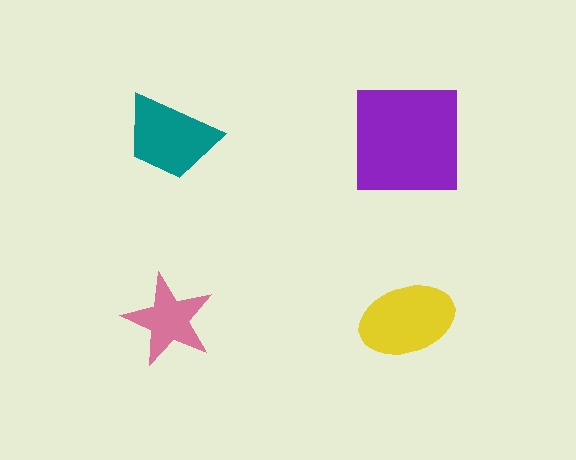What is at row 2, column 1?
A pink star.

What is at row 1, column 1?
A teal trapezoid.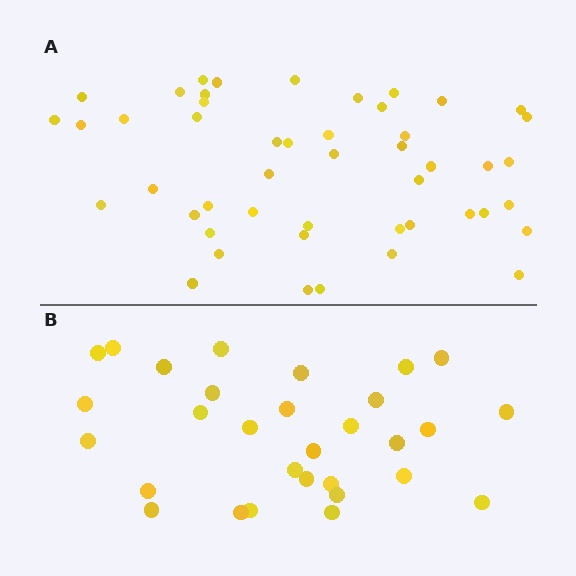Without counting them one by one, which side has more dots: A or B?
Region A (the top region) has more dots.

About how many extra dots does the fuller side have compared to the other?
Region A has approximately 20 more dots than region B.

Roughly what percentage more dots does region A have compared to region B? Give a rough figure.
About 60% more.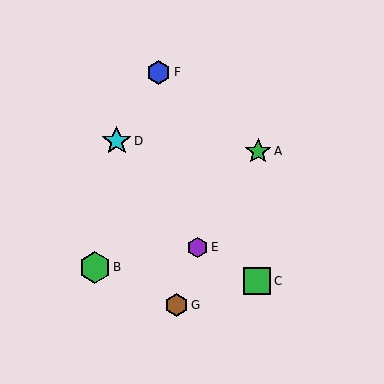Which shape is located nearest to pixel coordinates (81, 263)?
The green hexagon (labeled B) at (95, 267) is nearest to that location.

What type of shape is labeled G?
Shape G is a brown hexagon.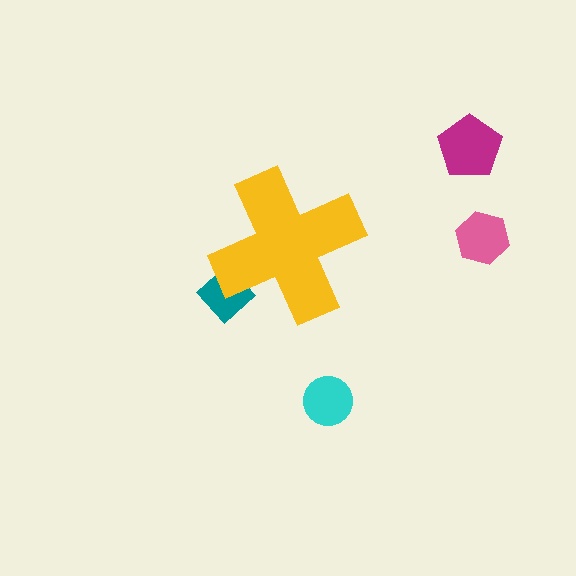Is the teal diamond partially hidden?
Yes, the teal diamond is partially hidden behind the yellow cross.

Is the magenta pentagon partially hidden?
No, the magenta pentagon is fully visible.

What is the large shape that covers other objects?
A yellow cross.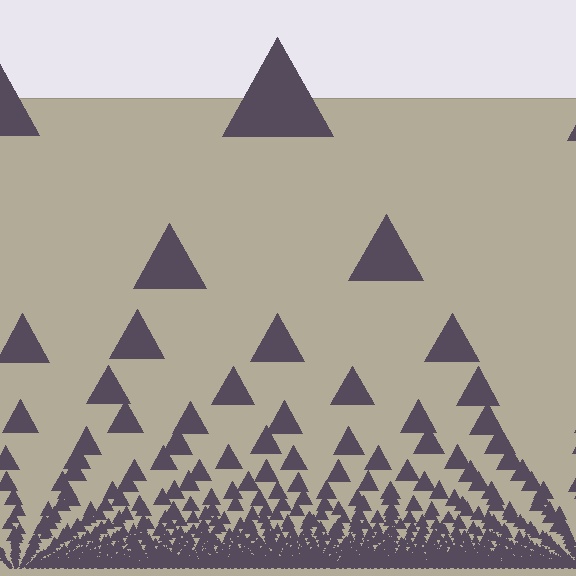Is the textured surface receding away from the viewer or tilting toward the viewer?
The surface appears to tilt toward the viewer. Texture elements get larger and sparser toward the top.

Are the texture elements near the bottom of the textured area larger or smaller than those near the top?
Smaller. The gradient is inverted — elements near the bottom are smaller and denser.